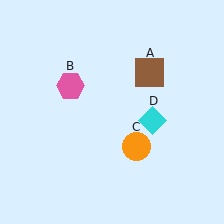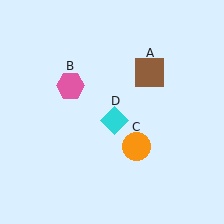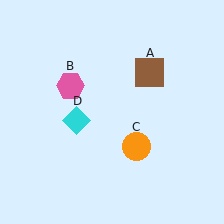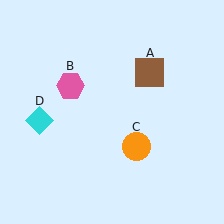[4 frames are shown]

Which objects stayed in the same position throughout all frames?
Brown square (object A) and pink hexagon (object B) and orange circle (object C) remained stationary.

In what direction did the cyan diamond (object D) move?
The cyan diamond (object D) moved left.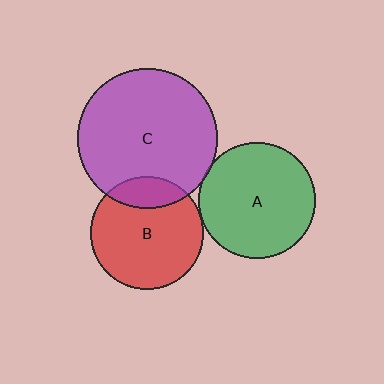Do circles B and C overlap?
Yes.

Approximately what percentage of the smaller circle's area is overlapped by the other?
Approximately 20%.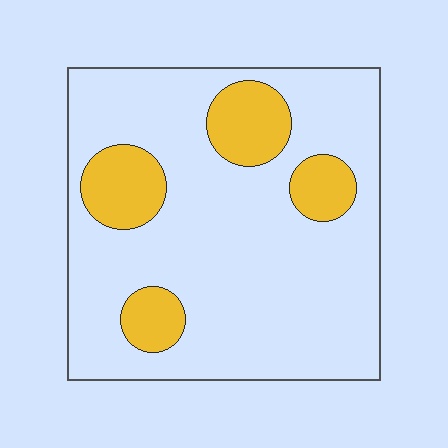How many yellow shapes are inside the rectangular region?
4.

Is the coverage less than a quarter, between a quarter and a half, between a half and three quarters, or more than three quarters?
Less than a quarter.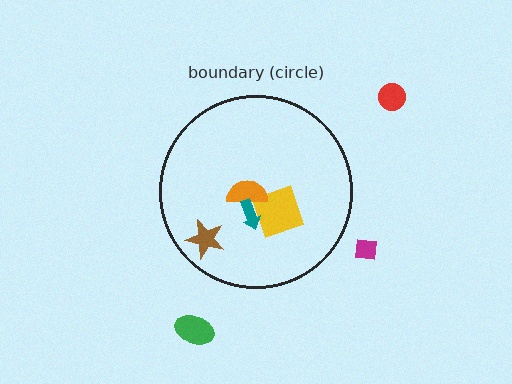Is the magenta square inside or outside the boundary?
Outside.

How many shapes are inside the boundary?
4 inside, 3 outside.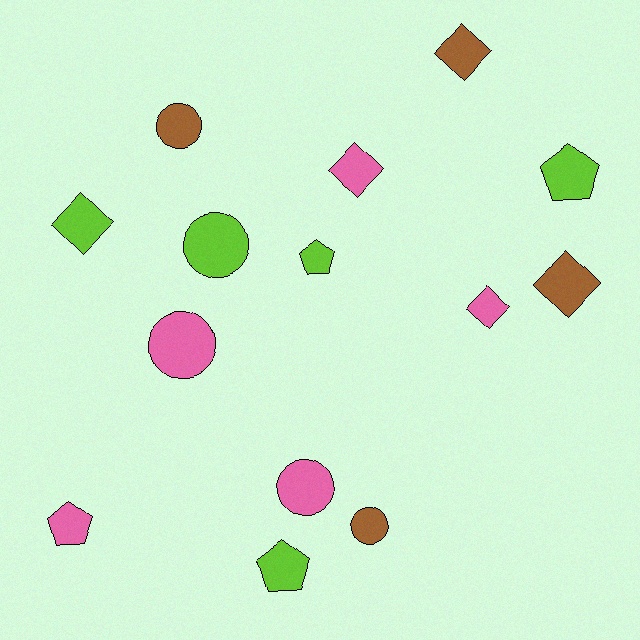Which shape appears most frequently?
Diamond, with 5 objects.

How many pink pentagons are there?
There is 1 pink pentagon.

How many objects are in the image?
There are 14 objects.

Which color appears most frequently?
Pink, with 5 objects.